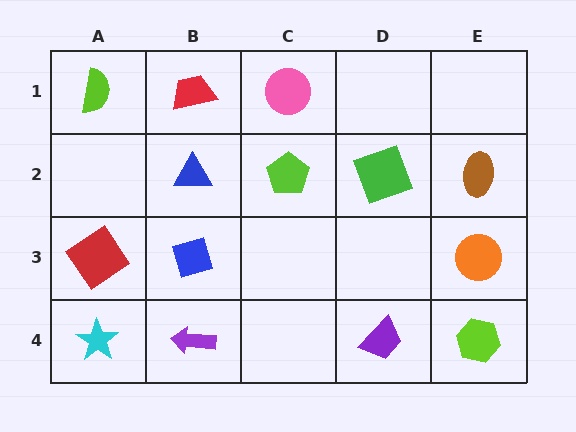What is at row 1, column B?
A red trapezoid.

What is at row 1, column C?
A pink circle.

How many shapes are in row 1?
3 shapes.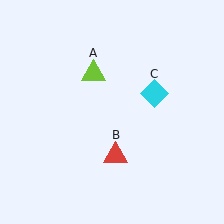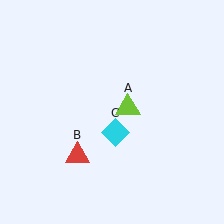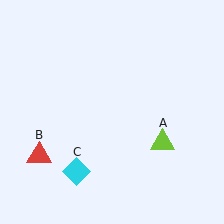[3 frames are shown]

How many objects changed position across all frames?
3 objects changed position: lime triangle (object A), red triangle (object B), cyan diamond (object C).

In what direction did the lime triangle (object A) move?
The lime triangle (object A) moved down and to the right.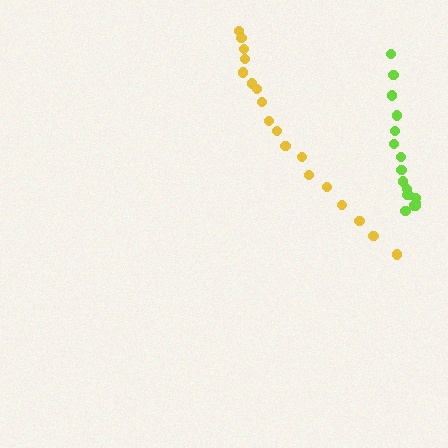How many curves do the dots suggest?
There are 2 distinct paths.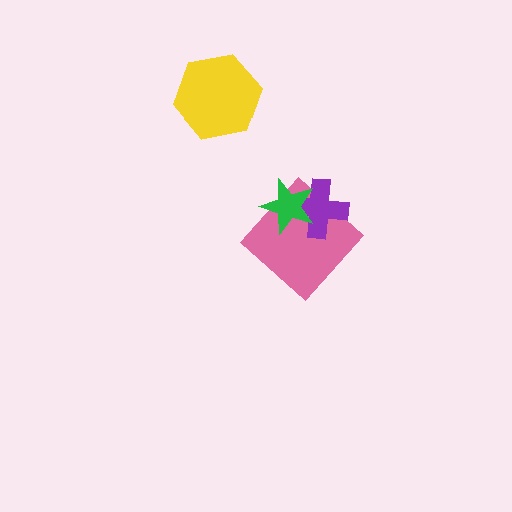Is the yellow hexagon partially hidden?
No, no other shape covers it.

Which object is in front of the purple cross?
The green star is in front of the purple cross.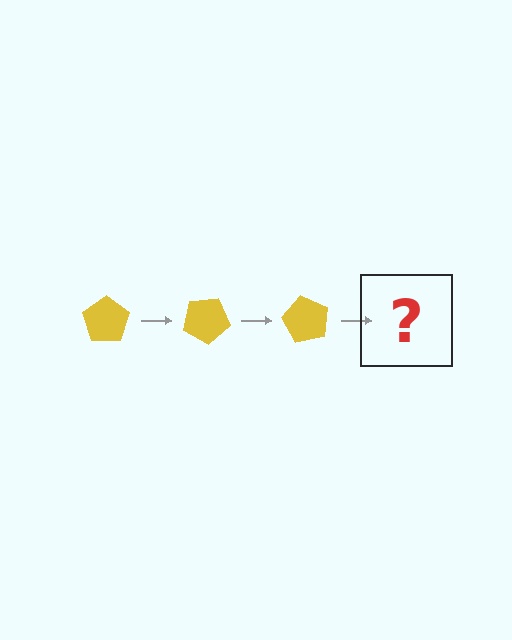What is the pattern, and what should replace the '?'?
The pattern is that the pentagon rotates 30 degrees each step. The '?' should be a yellow pentagon rotated 90 degrees.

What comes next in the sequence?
The next element should be a yellow pentagon rotated 90 degrees.